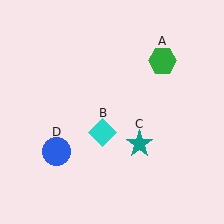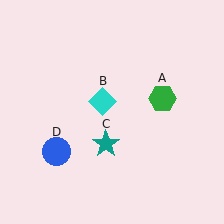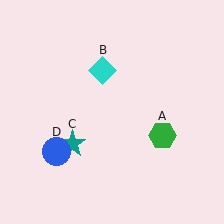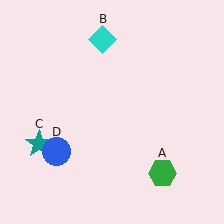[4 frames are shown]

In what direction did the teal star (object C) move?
The teal star (object C) moved left.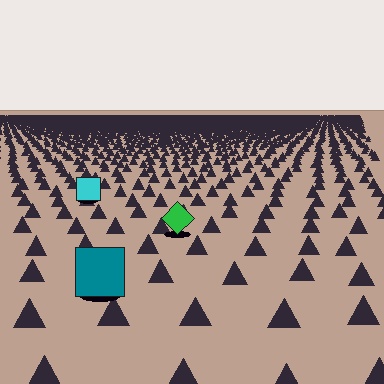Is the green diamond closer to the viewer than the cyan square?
Yes. The green diamond is closer — you can tell from the texture gradient: the ground texture is coarser near it.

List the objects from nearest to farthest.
From nearest to farthest: the teal square, the green diamond, the cyan square.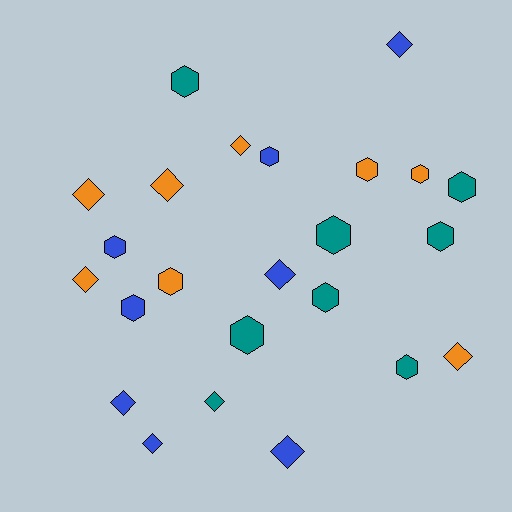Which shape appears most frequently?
Hexagon, with 13 objects.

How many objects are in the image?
There are 24 objects.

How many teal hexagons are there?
There are 7 teal hexagons.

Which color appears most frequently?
Blue, with 8 objects.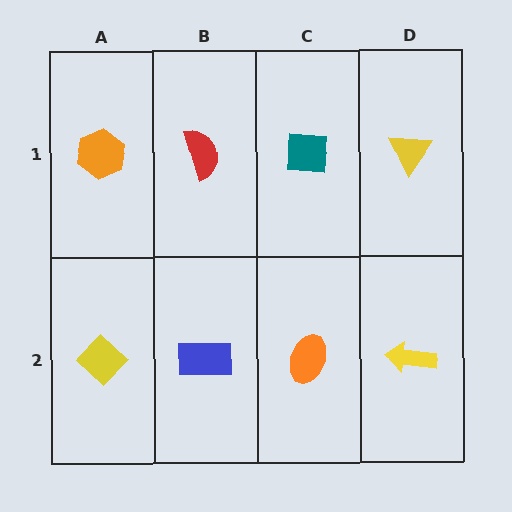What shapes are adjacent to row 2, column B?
A red semicircle (row 1, column B), a yellow diamond (row 2, column A), an orange ellipse (row 2, column C).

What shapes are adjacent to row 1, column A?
A yellow diamond (row 2, column A), a red semicircle (row 1, column B).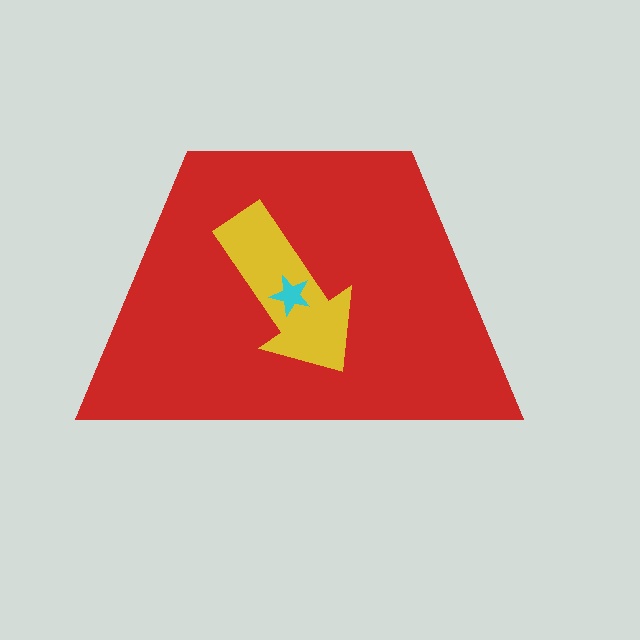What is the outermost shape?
The red trapezoid.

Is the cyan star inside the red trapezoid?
Yes.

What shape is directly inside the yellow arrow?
The cyan star.